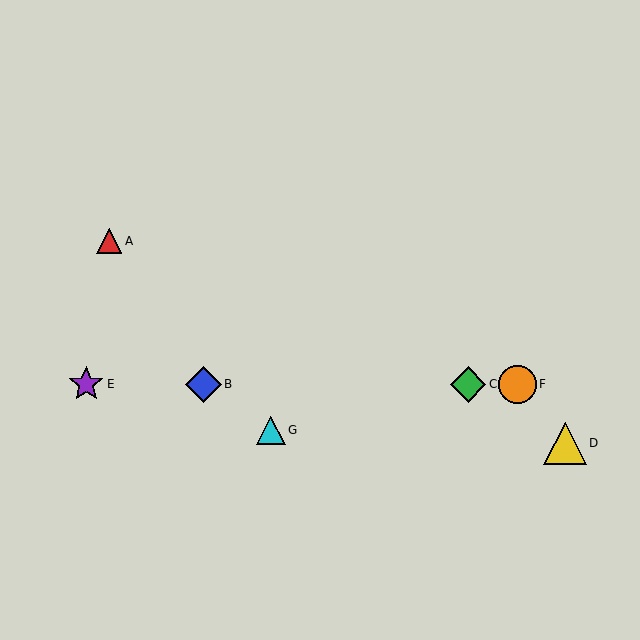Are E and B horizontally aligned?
Yes, both are at y≈384.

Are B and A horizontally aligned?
No, B is at y≈384 and A is at y≈241.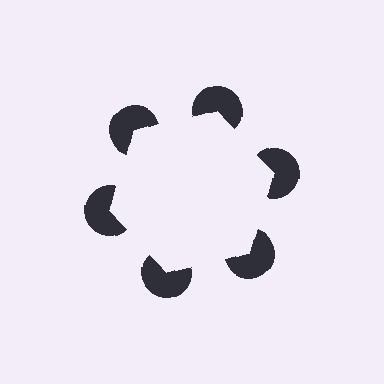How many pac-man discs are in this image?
There are 6 — one at each vertex of the illusory hexagon.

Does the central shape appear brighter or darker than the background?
It typically appears slightly brighter than the background, even though no actual brightness change is drawn.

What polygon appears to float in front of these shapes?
An illusory hexagon — its edges are inferred from the aligned wedge cuts in the pac-man discs, not physically drawn.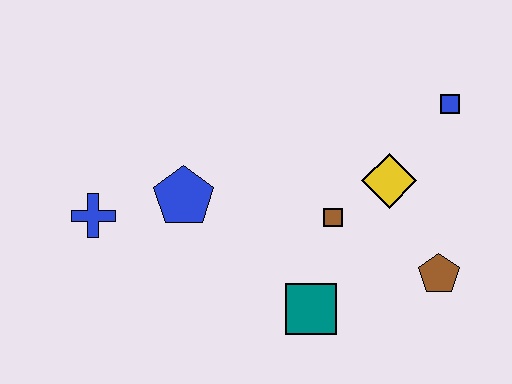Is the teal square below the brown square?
Yes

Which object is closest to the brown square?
The yellow diamond is closest to the brown square.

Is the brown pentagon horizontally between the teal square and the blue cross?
No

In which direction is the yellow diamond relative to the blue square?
The yellow diamond is below the blue square.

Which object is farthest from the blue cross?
The blue square is farthest from the blue cross.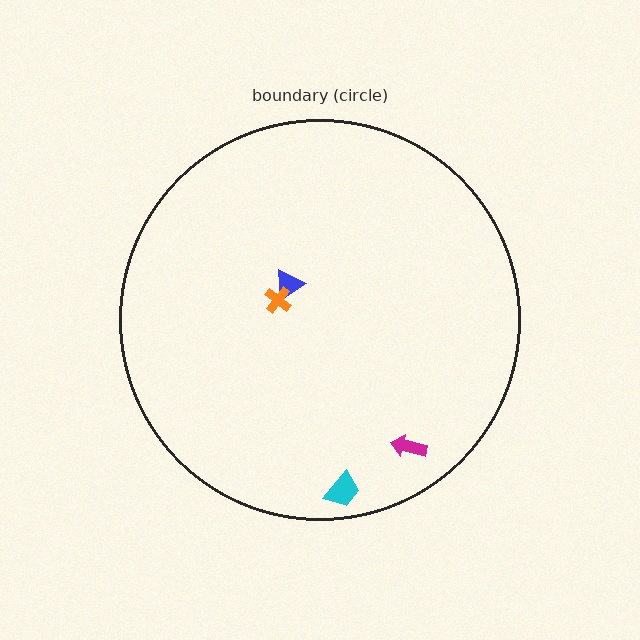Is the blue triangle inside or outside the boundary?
Inside.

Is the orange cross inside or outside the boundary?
Inside.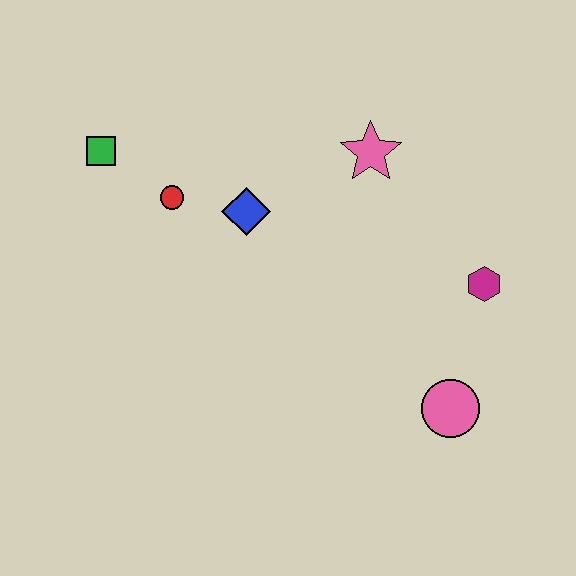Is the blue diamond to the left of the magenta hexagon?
Yes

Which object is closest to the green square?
The red circle is closest to the green square.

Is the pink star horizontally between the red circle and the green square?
No